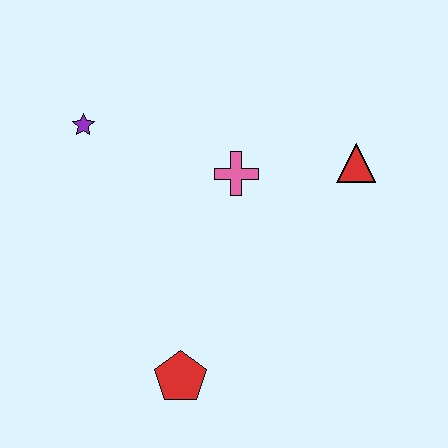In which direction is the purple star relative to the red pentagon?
The purple star is above the red pentagon.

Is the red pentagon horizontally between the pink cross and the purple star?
Yes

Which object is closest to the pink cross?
The red triangle is closest to the pink cross.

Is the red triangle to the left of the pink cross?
No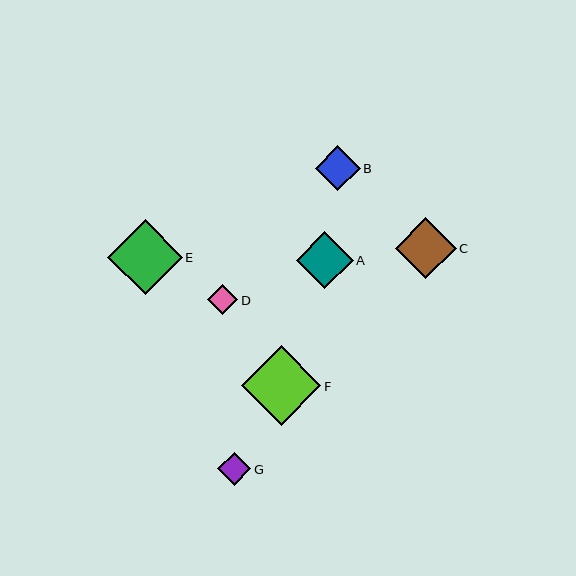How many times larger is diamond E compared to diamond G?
Diamond E is approximately 2.3 times the size of diamond G.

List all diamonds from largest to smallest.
From largest to smallest: F, E, C, A, B, G, D.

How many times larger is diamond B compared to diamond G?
Diamond B is approximately 1.4 times the size of diamond G.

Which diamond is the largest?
Diamond F is the largest with a size of approximately 80 pixels.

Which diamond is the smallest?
Diamond D is the smallest with a size of approximately 30 pixels.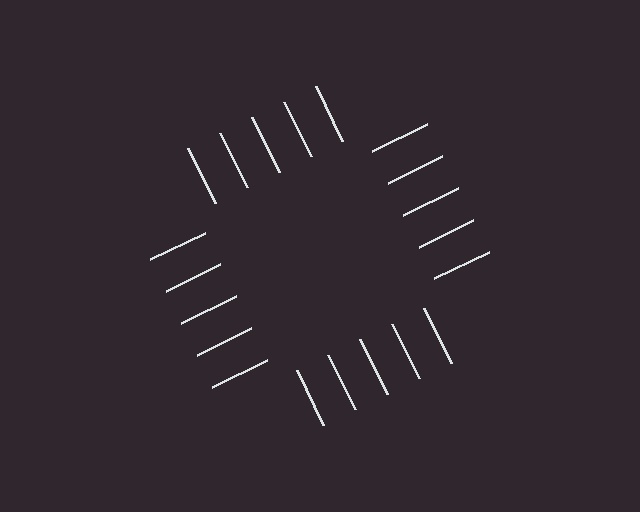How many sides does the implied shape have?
4 sides — the line-ends trace a square.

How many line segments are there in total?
20 — 5 along each of the 4 edges.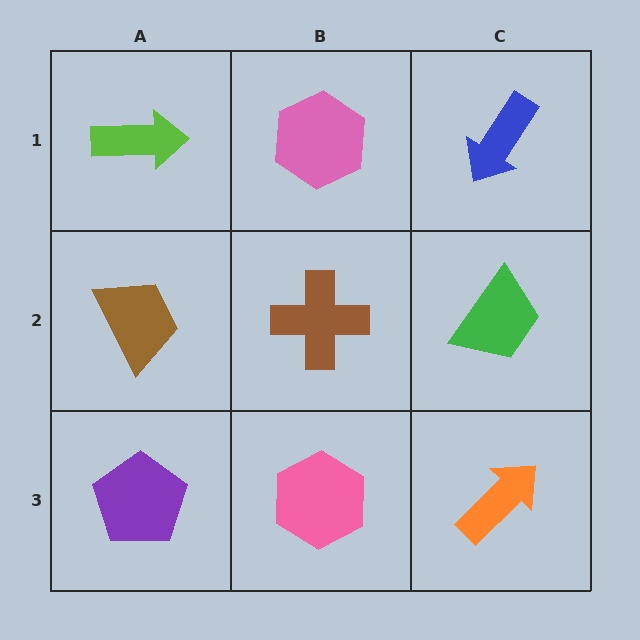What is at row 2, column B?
A brown cross.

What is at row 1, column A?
A lime arrow.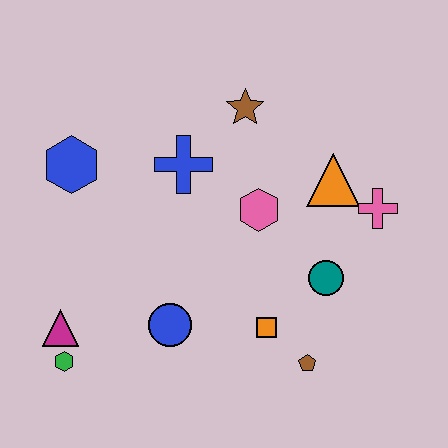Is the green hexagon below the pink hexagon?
Yes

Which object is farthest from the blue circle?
The pink cross is farthest from the blue circle.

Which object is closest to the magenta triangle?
The green hexagon is closest to the magenta triangle.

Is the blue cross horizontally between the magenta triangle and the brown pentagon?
Yes